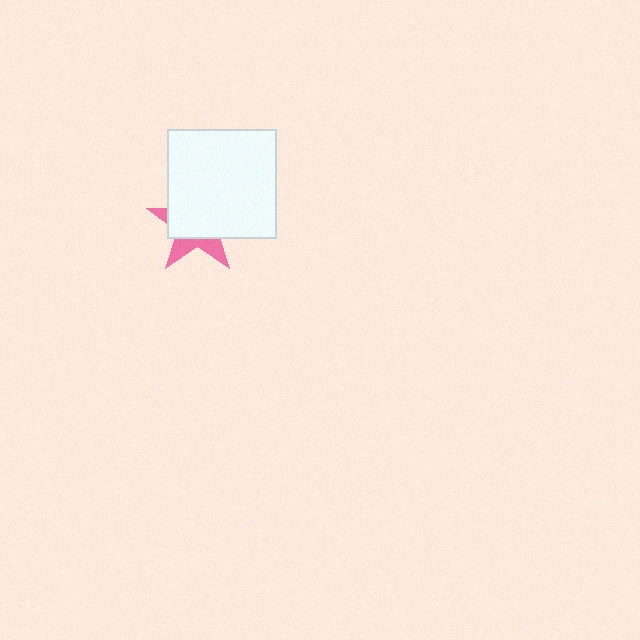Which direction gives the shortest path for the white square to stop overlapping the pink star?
Moving toward the upper-right gives the shortest separation.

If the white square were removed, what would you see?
You would see the complete pink star.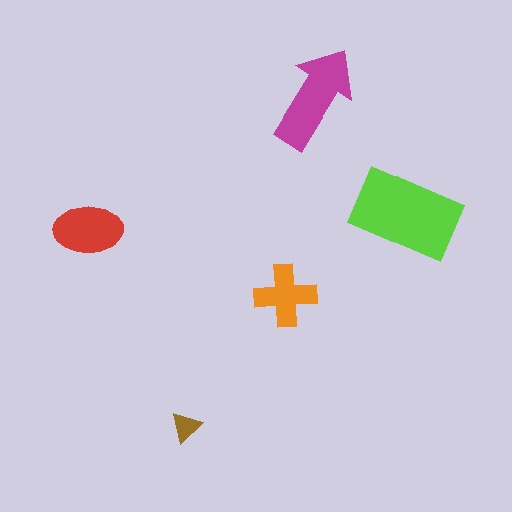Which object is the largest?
The lime rectangle.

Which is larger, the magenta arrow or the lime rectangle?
The lime rectangle.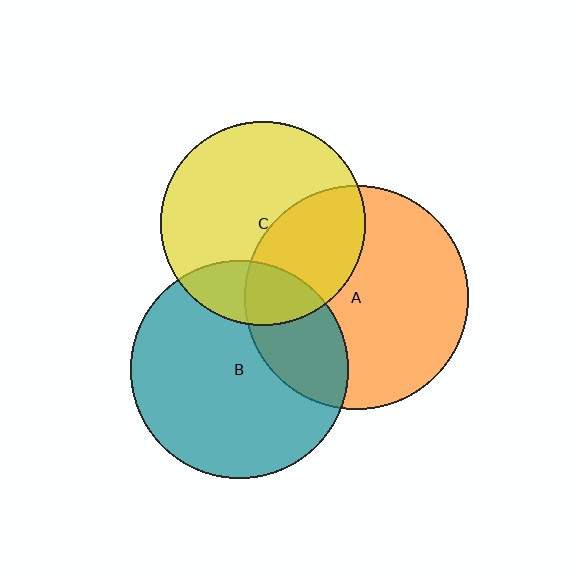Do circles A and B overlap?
Yes.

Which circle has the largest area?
Circle A (orange).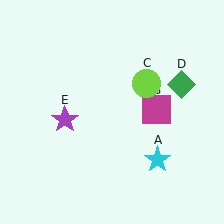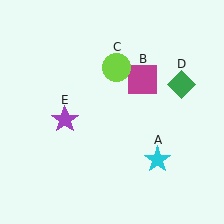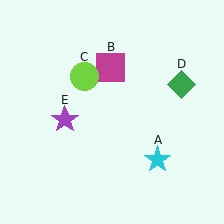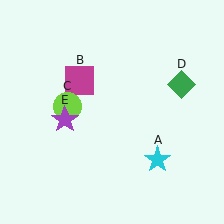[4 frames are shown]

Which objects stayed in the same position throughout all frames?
Cyan star (object A) and green diamond (object D) and purple star (object E) remained stationary.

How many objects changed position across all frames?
2 objects changed position: magenta square (object B), lime circle (object C).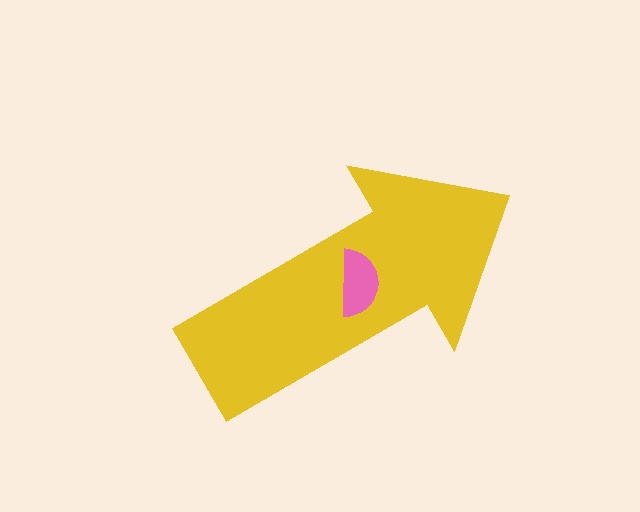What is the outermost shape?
The yellow arrow.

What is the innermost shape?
The pink semicircle.